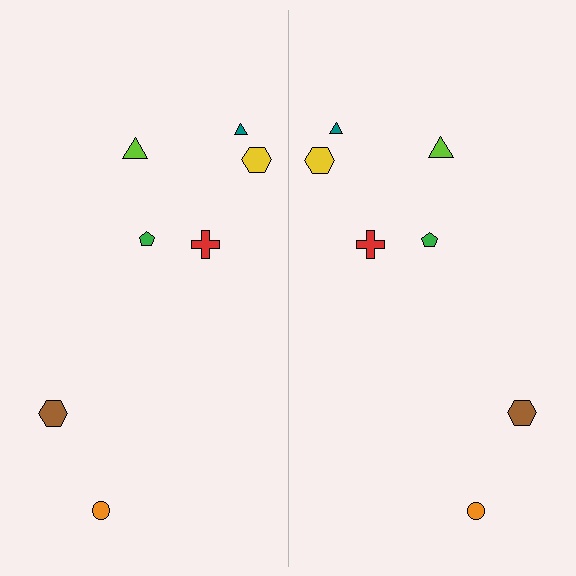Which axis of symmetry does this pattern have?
The pattern has a vertical axis of symmetry running through the center of the image.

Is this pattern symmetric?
Yes, this pattern has bilateral (reflection) symmetry.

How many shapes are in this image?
There are 14 shapes in this image.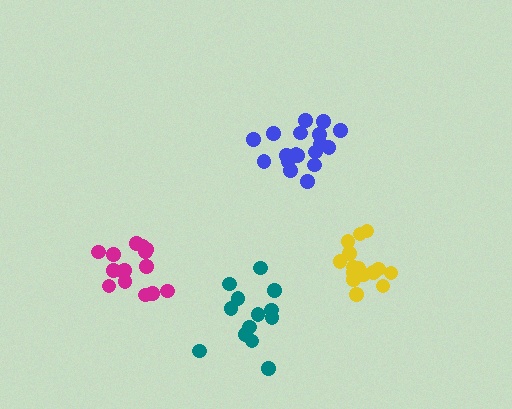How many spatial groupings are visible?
There are 4 spatial groupings.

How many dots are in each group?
Group 1: 15 dots, Group 2: 13 dots, Group 3: 15 dots, Group 4: 19 dots (62 total).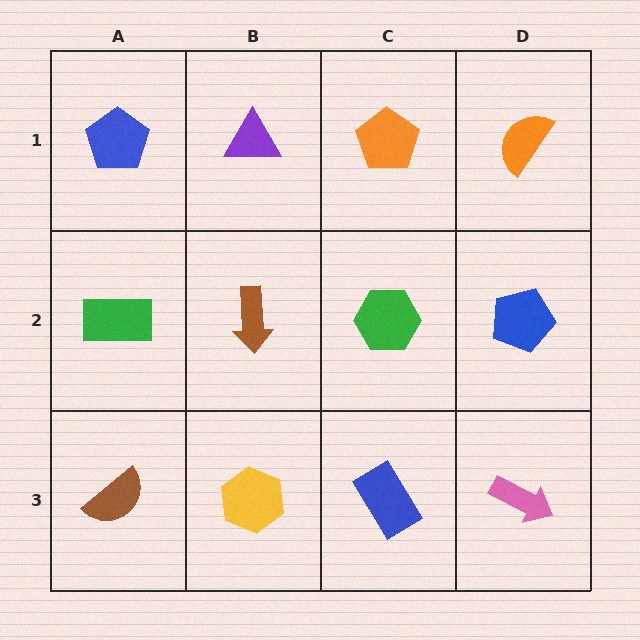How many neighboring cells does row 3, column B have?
3.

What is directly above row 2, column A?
A blue pentagon.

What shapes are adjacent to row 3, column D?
A blue pentagon (row 2, column D), a blue rectangle (row 3, column C).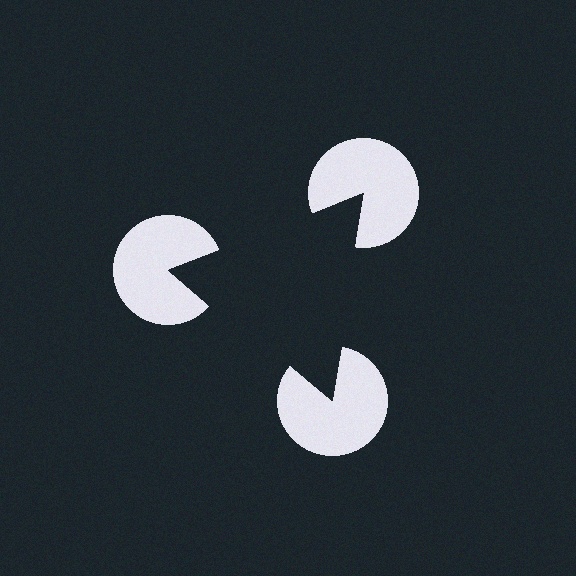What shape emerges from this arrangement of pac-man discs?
An illusory triangle — its edges are inferred from the aligned wedge cuts in the pac-man discs, not physically drawn.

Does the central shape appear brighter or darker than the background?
It typically appears slightly darker than the background, even though no actual brightness change is drawn.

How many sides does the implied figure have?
3 sides.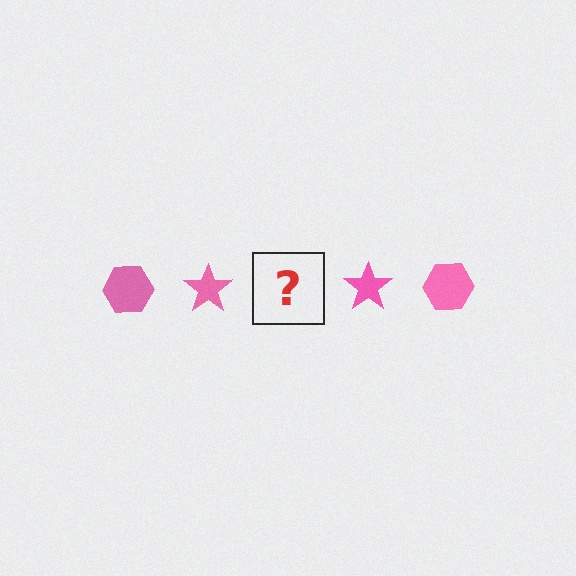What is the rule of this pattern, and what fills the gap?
The rule is that the pattern cycles through hexagon, star shapes in pink. The gap should be filled with a pink hexagon.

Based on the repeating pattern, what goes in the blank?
The blank should be a pink hexagon.